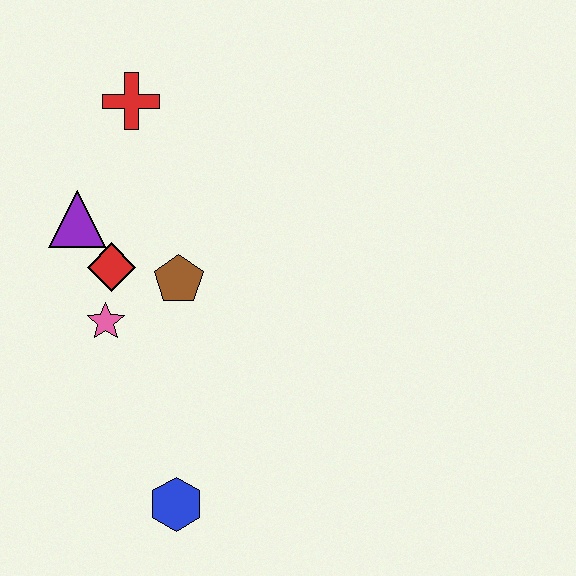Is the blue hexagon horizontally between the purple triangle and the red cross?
No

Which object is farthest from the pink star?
The red cross is farthest from the pink star.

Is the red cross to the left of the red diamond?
No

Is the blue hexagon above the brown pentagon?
No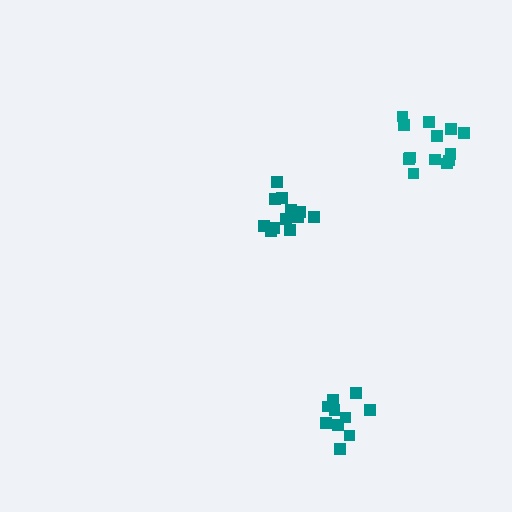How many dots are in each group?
Group 1: 10 dots, Group 2: 12 dots, Group 3: 13 dots (35 total).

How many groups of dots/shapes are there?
There are 3 groups.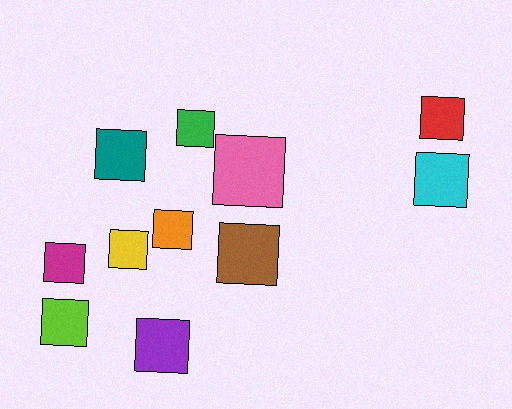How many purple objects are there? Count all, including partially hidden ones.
There is 1 purple object.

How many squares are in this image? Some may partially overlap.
There are 11 squares.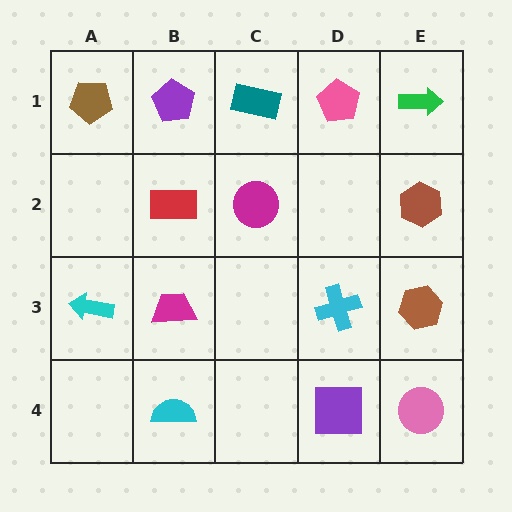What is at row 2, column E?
A brown hexagon.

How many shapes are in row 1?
5 shapes.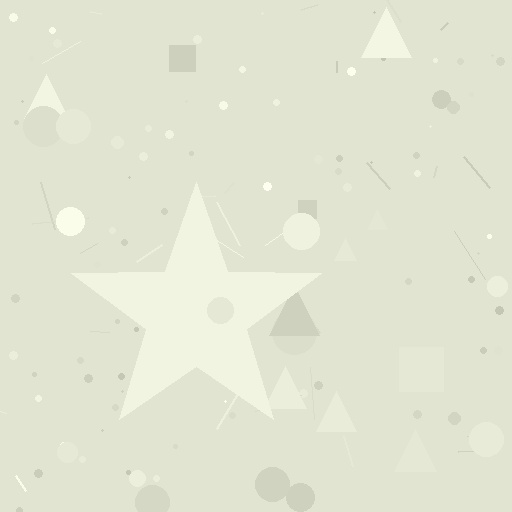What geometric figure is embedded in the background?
A star is embedded in the background.